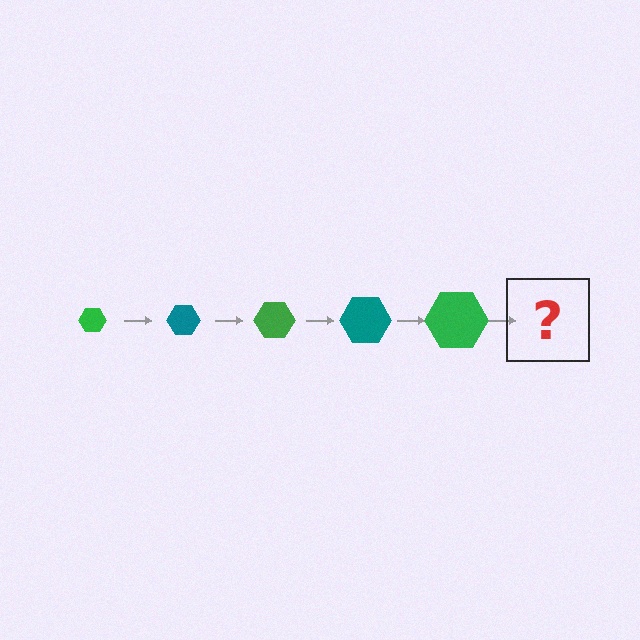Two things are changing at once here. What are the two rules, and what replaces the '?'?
The two rules are that the hexagon grows larger each step and the color cycles through green and teal. The '?' should be a teal hexagon, larger than the previous one.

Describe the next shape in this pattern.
It should be a teal hexagon, larger than the previous one.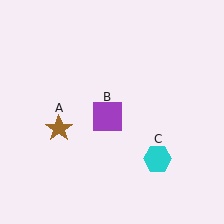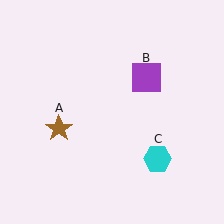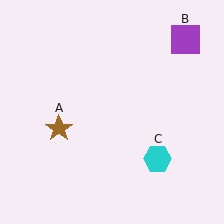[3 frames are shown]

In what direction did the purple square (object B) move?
The purple square (object B) moved up and to the right.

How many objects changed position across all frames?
1 object changed position: purple square (object B).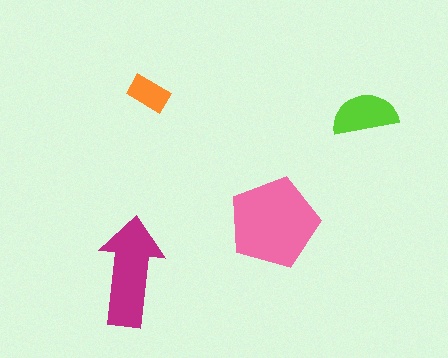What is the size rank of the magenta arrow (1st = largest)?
2nd.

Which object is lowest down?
The magenta arrow is bottommost.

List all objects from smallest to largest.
The orange rectangle, the lime semicircle, the magenta arrow, the pink pentagon.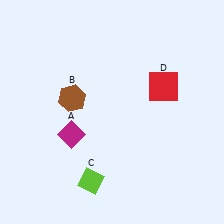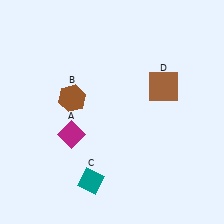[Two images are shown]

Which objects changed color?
C changed from lime to teal. D changed from red to brown.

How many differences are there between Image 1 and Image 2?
There are 2 differences between the two images.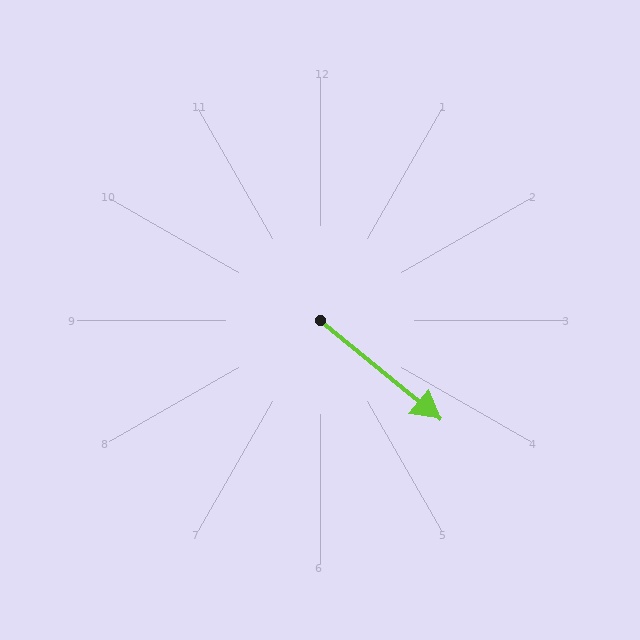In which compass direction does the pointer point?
Southeast.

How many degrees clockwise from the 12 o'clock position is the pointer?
Approximately 129 degrees.